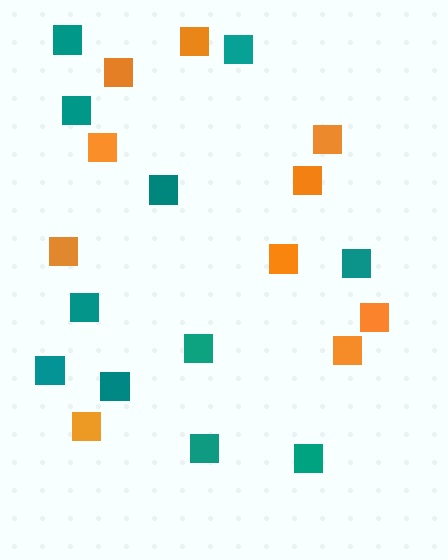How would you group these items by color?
There are 2 groups: one group of teal squares (11) and one group of orange squares (10).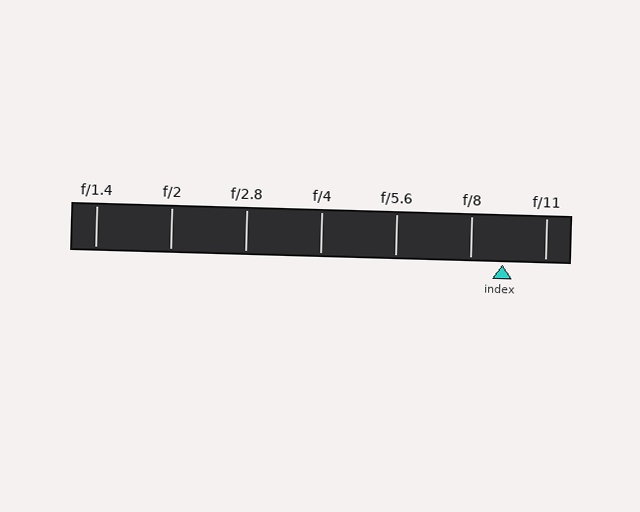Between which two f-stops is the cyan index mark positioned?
The index mark is between f/8 and f/11.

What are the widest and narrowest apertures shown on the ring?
The widest aperture shown is f/1.4 and the narrowest is f/11.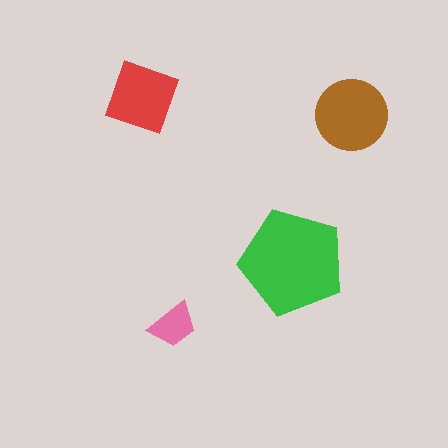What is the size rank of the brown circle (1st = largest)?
2nd.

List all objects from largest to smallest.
The green pentagon, the brown circle, the red diamond, the pink trapezoid.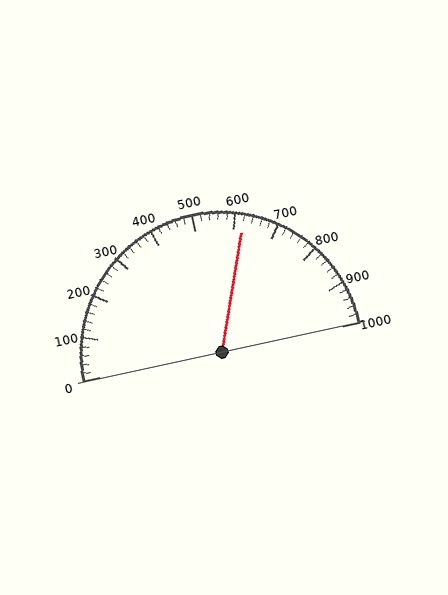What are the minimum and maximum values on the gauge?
The gauge ranges from 0 to 1000.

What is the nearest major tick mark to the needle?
The nearest major tick mark is 600.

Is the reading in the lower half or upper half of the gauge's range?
The reading is in the upper half of the range (0 to 1000).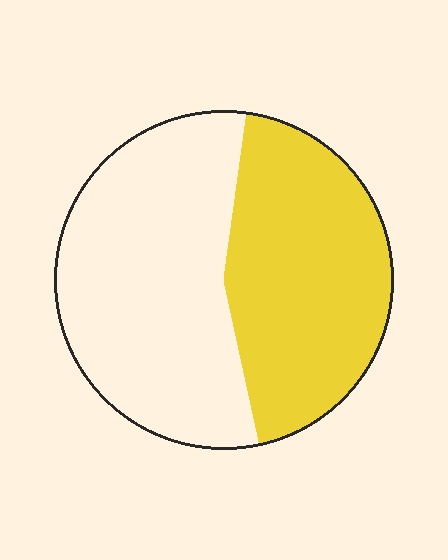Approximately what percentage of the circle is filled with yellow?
Approximately 45%.